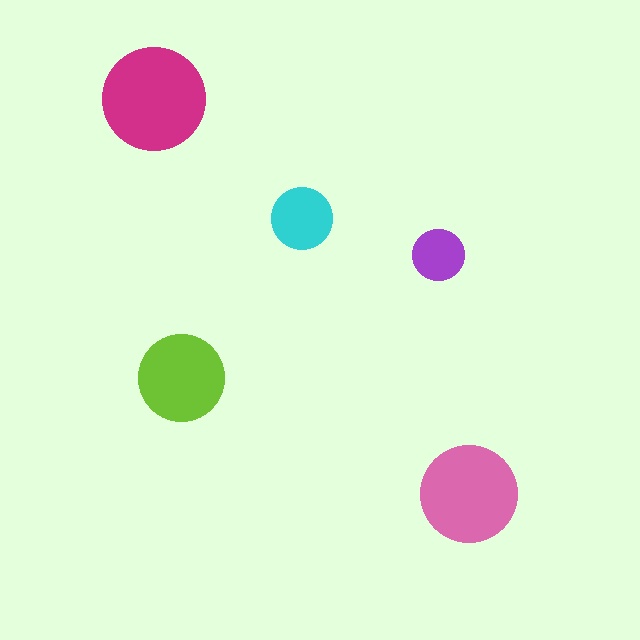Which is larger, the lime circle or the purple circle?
The lime one.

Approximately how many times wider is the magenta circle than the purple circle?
About 2 times wider.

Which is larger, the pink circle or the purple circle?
The pink one.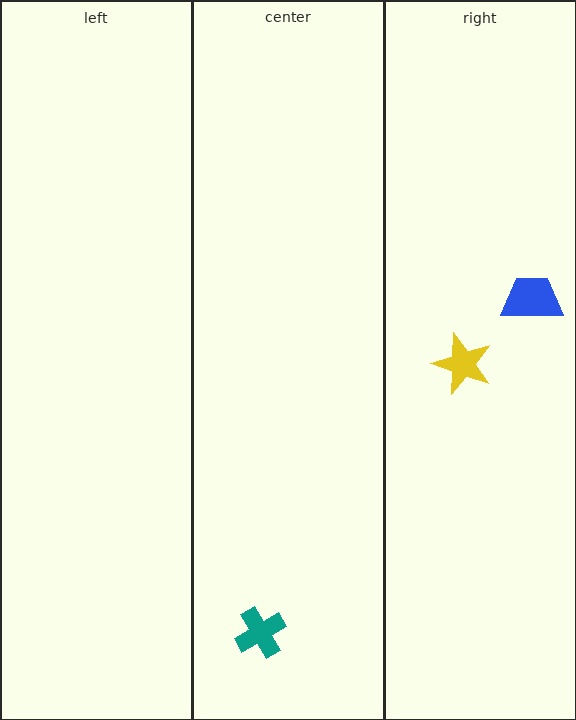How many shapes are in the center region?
1.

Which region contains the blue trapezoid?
The right region.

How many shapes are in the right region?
2.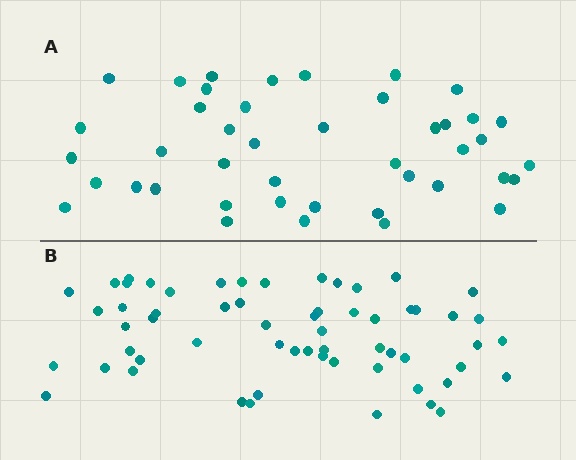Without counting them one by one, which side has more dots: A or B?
Region B (the bottom region) has more dots.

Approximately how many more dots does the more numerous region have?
Region B has approximately 15 more dots than region A.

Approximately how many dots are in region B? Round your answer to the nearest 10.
About 60 dots.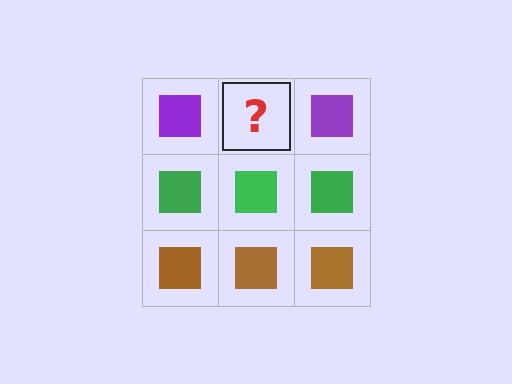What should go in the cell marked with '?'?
The missing cell should contain a purple square.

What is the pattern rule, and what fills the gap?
The rule is that each row has a consistent color. The gap should be filled with a purple square.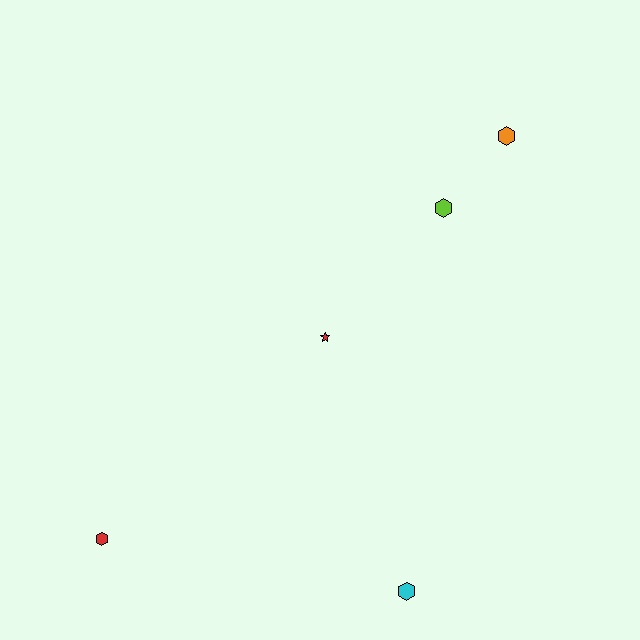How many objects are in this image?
There are 5 objects.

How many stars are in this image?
There is 1 star.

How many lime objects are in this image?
There is 1 lime object.